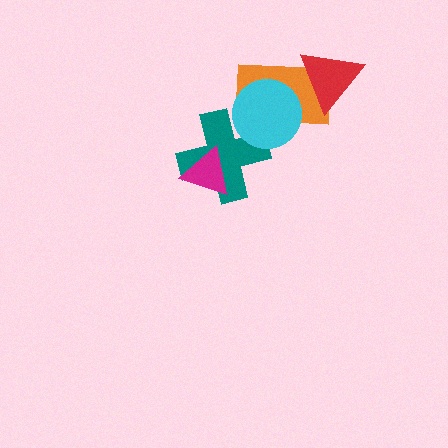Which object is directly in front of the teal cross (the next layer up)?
The cyan circle is directly in front of the teal cross.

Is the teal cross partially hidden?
Yes, it is partially covered by another shape.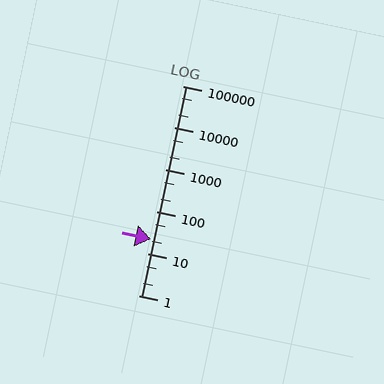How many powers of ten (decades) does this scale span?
The scale spans 5 decades, from 1 to 100000.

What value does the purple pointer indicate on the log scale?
The pointer indicates approximately 22.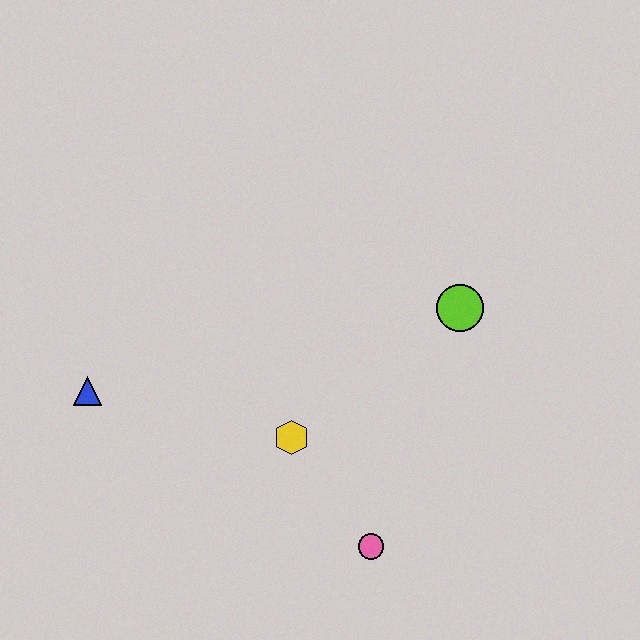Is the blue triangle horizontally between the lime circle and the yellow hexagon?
No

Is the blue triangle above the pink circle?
Yes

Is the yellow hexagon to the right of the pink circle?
No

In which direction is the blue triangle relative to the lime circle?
The blue triangle is to the left of the lime circle.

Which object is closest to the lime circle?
The yellow hexagon is closest to the lime circle.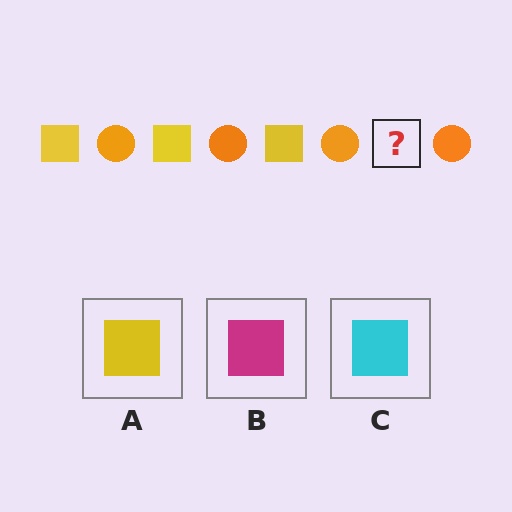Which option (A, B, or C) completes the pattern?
A.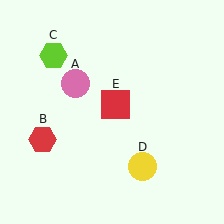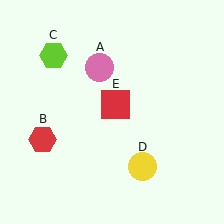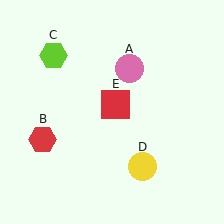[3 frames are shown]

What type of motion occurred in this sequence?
The pink circle (object A) rotated clockwise around the center of the scene.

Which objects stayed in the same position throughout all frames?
Red hexagon (object B) and lime hexagon (object C) and yellow circle (object D) and red square (object E) remained stationary.